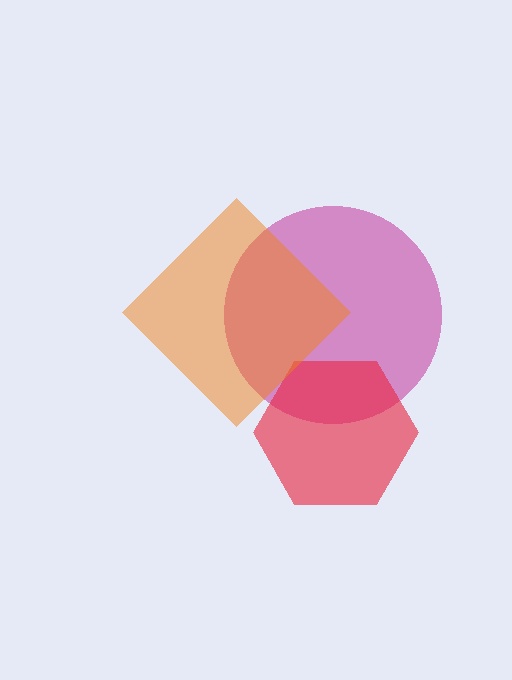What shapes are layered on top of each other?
The layered shapes are: a magenta circle, a red hexagon, an orange diamond.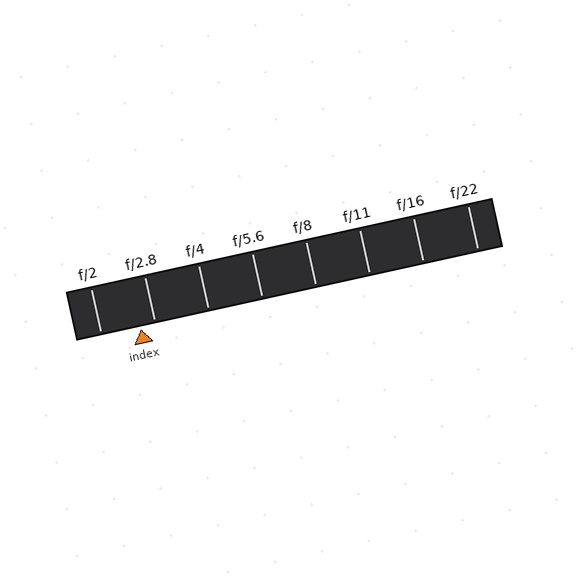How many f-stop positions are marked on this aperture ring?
There are 8 f-stop positions marked.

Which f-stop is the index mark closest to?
The index mark is closest to f/2.8.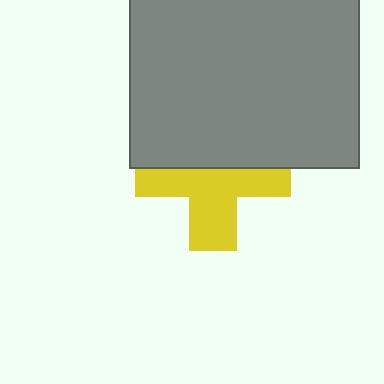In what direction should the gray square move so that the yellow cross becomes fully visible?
The gray square should move up. That is the shortest direction to clear the overlap and leave the yellow cross fully visible.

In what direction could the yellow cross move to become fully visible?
The yellow cross could move down. That would shift it out from behind the gray square entirely.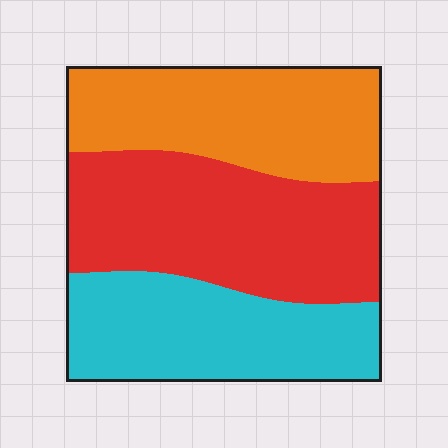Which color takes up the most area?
Red, at roughly 40%.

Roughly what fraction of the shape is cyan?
Cyan covers around 30% of the shape.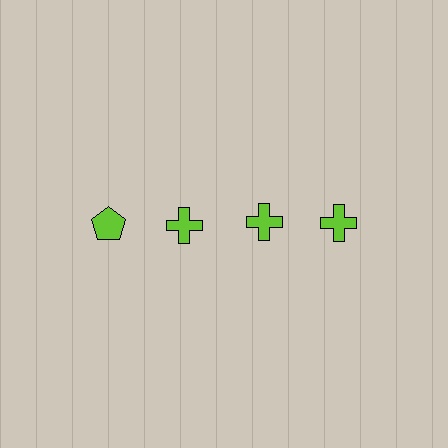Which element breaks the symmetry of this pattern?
The lime pentagon in the top row, leftmost column breaks the symmetry. All other shapes are lime crosses.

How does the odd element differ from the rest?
It has a different shape: pentagon instead of cross.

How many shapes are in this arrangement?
There are 4 shapes arranged in a grid pattern.